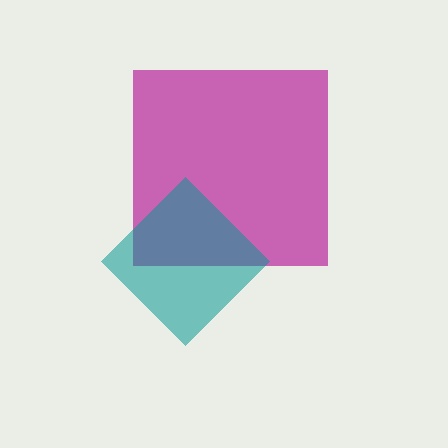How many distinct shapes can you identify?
There are 2 distinct shapes: a magenta square, a teal diamond.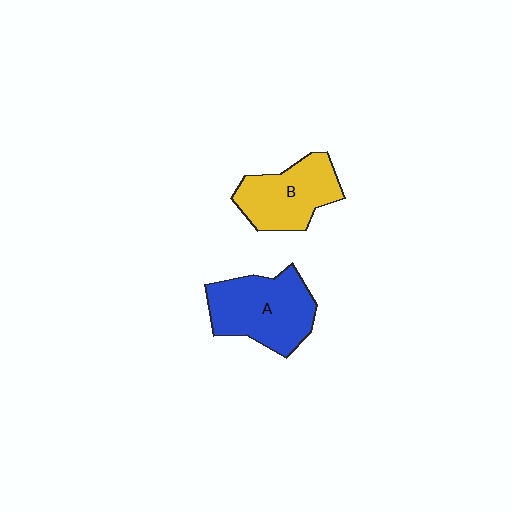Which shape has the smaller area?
Shape B (yellow).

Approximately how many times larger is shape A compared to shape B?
Approximately 1.2 times.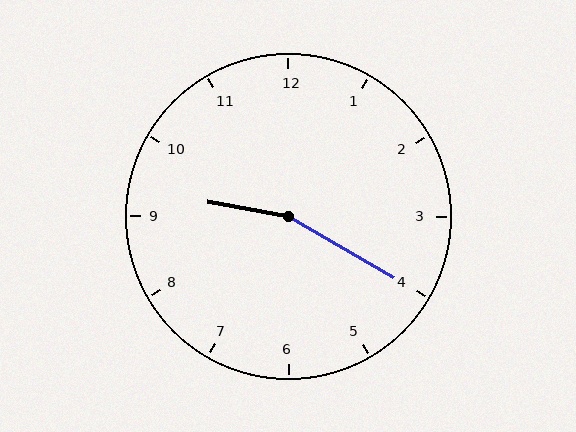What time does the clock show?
9:20.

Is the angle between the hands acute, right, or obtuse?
It is obtuse.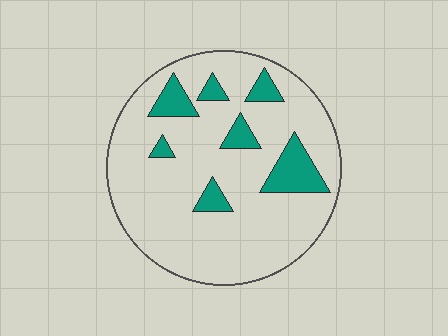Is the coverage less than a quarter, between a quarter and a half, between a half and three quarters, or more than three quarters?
Less than a quarter.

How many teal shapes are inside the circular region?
7.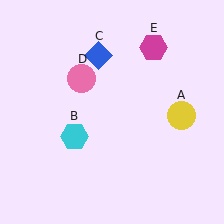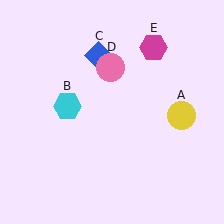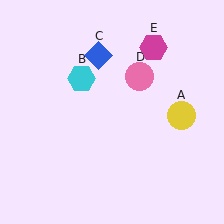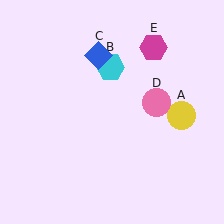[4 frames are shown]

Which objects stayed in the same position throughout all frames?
Yellow circle (object A) and blue diamond (object C) and magenta hexagon (object E) remained stationary.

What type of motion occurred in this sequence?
The cyan hexagon (object B), pink circle (object D) rotated clockwise around the center of the scene.